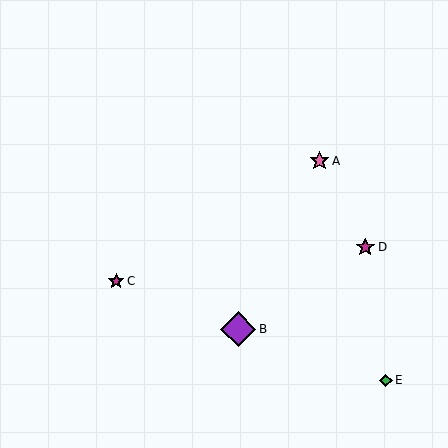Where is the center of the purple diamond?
The center of the purple diamond is at (238, 329).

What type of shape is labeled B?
Shape B is a purple diamond.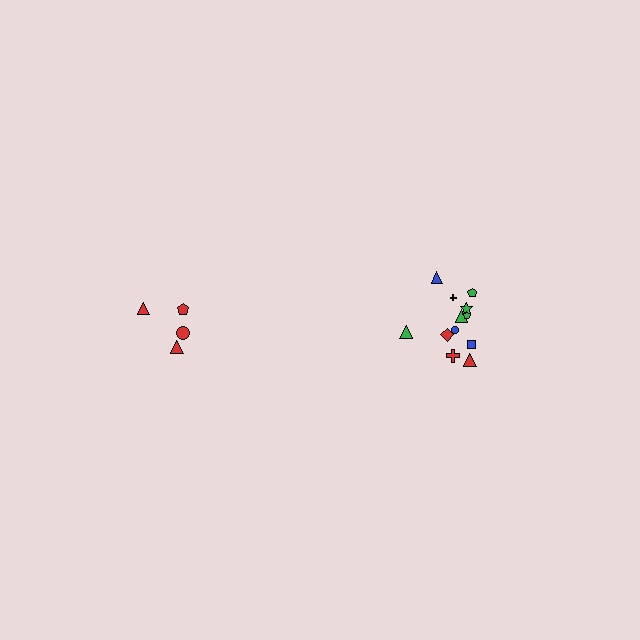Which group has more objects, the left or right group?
The right group.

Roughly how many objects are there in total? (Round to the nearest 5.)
Roughly 15 objects in total.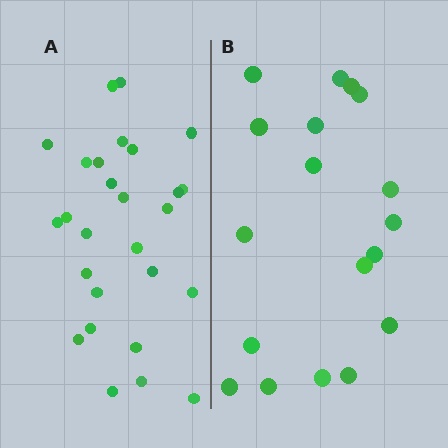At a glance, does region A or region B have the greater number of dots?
Region A (the left region) has more dots.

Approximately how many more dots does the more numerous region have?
Region A has roughly 8 or so more dots than region B.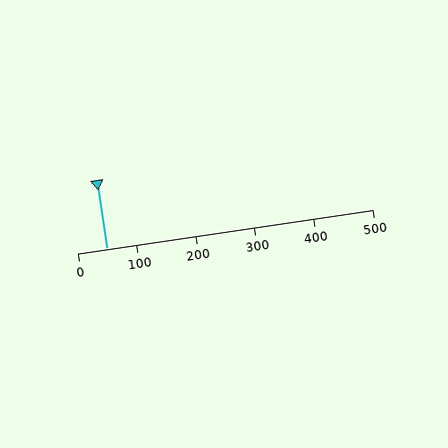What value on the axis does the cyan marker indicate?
The marker indicates approximately 50.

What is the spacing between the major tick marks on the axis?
The major ticks are spaced 100 apart.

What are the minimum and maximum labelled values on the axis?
The axis runs from 0 to 500.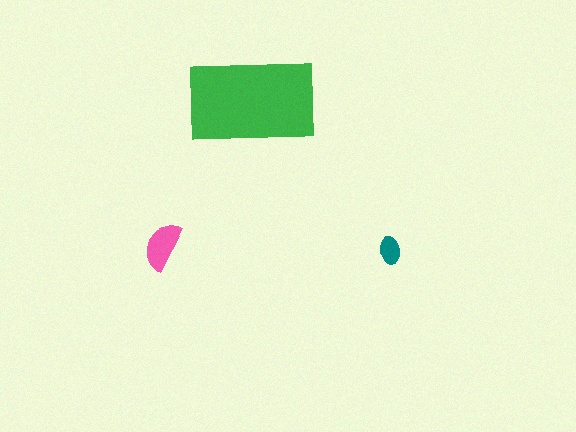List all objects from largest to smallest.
The green rectangle, the pink semicircle, the teal ellipse.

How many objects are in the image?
There are 3 objects in the image.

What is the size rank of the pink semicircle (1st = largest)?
2nd.